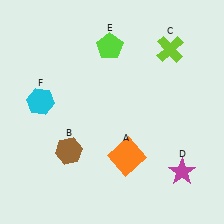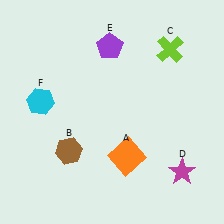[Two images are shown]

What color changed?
The pentagon (E) changed from lime in Image 1 to purple in Image 2.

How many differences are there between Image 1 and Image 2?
There is 1 difference between the two images.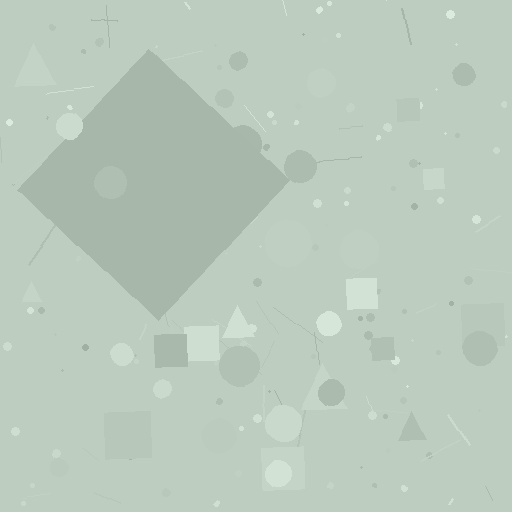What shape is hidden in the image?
A diamond is hidden in the image.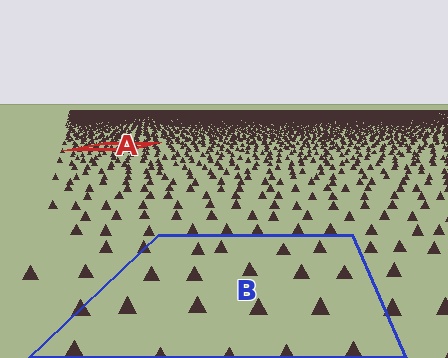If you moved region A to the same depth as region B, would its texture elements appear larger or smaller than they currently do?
They would appear larger. At a closer depth, the same texture elements are projected at a bigger on-screen size.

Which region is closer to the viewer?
Region B is closer. The texture elements there are larger and more spread out.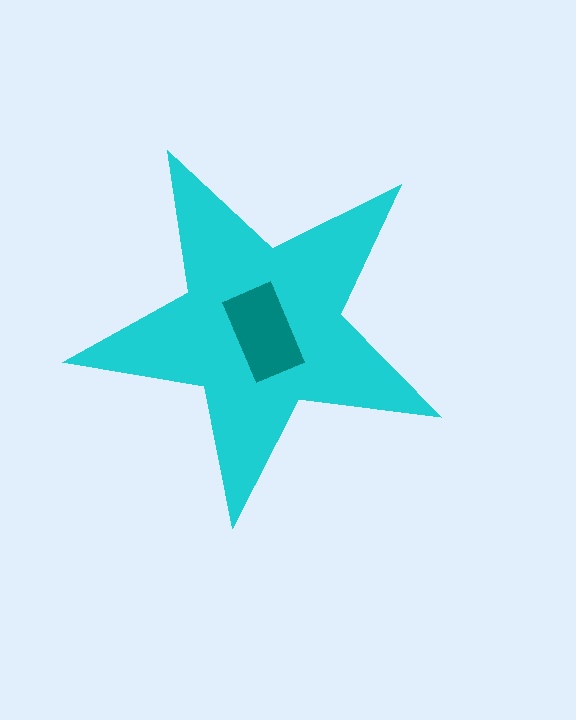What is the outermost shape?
The cyan star.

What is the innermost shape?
The teal rectangle.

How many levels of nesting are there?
2.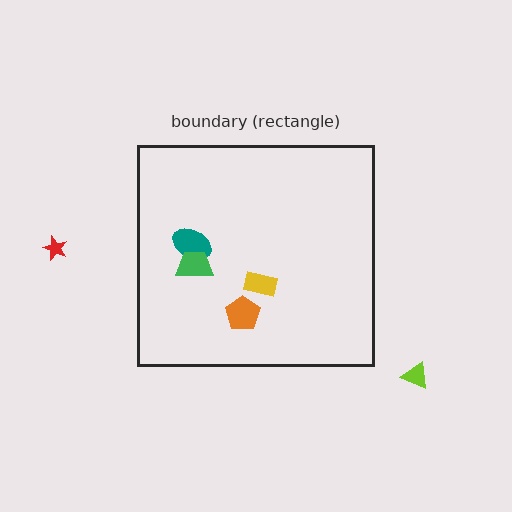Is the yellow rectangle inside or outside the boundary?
Inside.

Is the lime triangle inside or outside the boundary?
Outside.